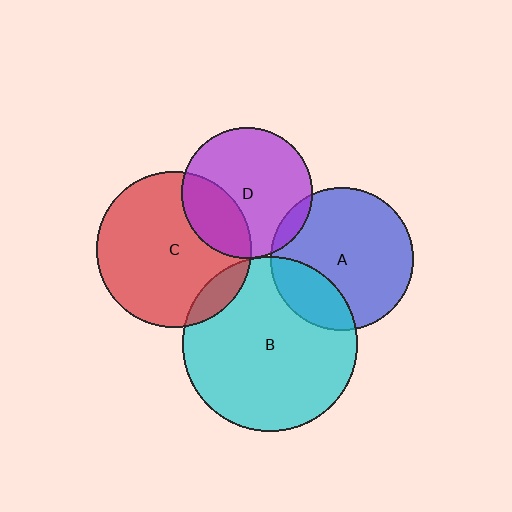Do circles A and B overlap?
Yes.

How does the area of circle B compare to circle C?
Approximately 1.3 times.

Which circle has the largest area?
Circle B (cyan).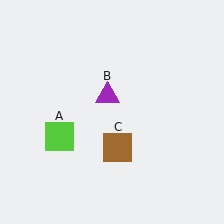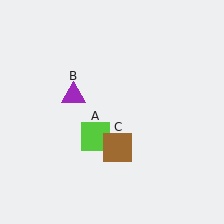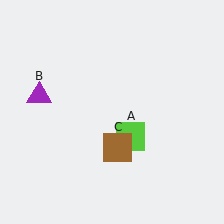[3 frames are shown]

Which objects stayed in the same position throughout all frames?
Brown square (object C) remained stationary.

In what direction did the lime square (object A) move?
The lime square (object A) moved right.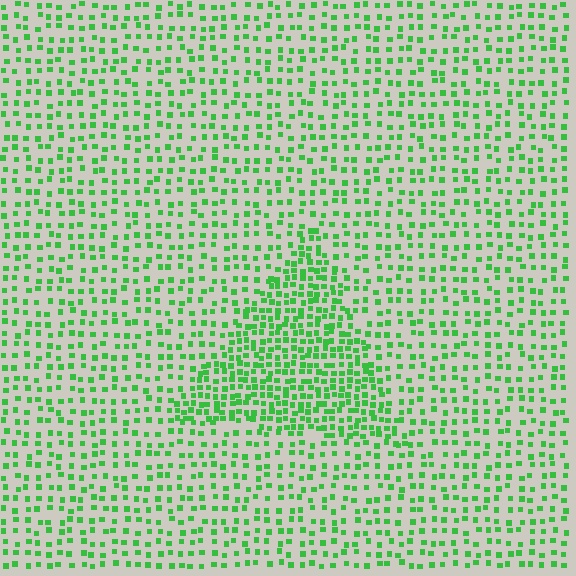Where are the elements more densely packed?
The elements are more densely packed inside the triangle boundary.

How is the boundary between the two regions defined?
The boundary is defined by a change in element density (approximately 2.0x ratio). All elements are the same color, size, and shape.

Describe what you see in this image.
The image contains small green elements arranged at two different densities. A triangle-shaped region is visible where the elements are more densely packed than the surrounding area.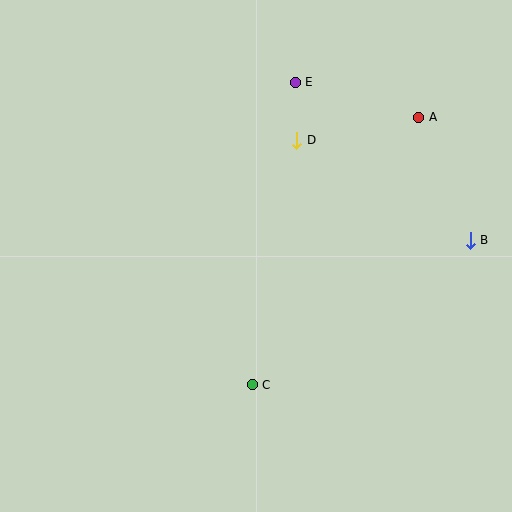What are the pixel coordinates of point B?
Point B is at (470, 240).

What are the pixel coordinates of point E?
Point E is at (295, 82).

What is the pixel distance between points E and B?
The distance between E and B is 236 pixels.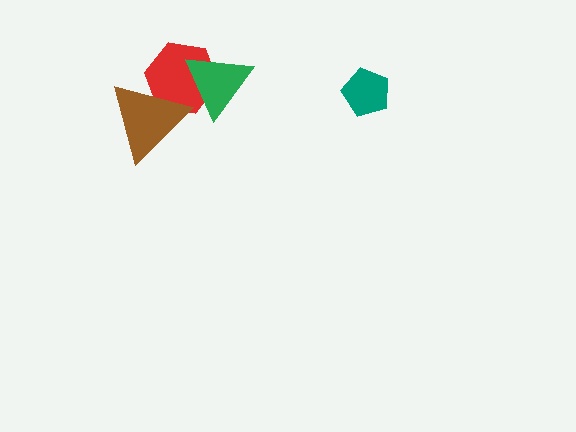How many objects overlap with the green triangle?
1 object overlaps with the green triangle.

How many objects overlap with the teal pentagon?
0 objects overlap with the teal pentagon.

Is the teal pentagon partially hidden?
No, no other shape covers it.